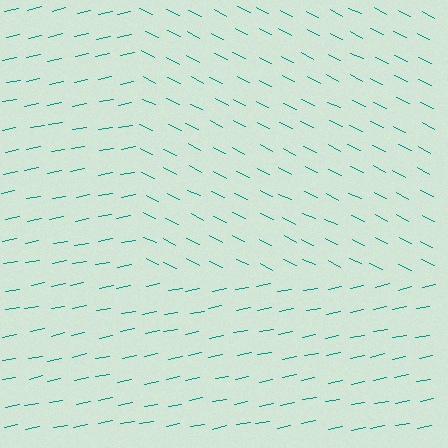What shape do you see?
I see a rectangle.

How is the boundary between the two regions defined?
The boundary is defined purely by a change in line orientation (approximately 37 degrees difference). All lines are the same color and thickness.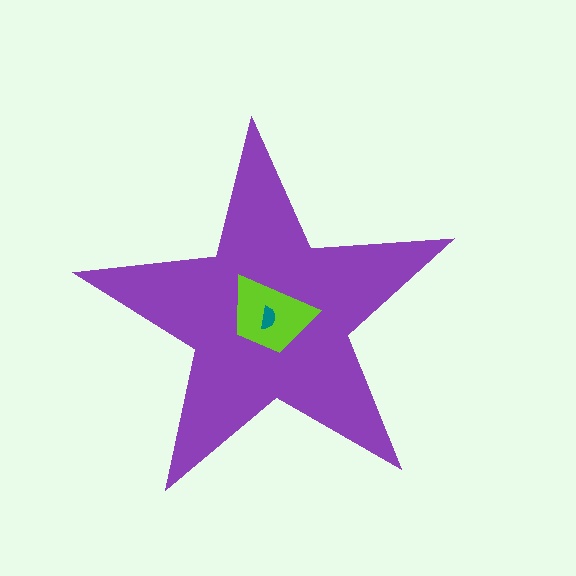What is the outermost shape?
The purple star.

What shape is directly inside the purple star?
The lime trapezoid.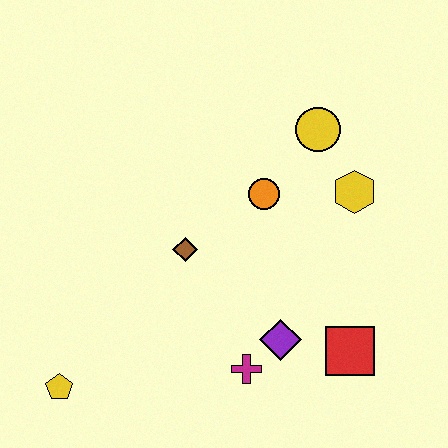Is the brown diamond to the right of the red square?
No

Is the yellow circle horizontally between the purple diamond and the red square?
Yes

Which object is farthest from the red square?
The yellow pentagon is farthest from the red square.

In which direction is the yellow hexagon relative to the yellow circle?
The yellow hexagon is below the yellow circle.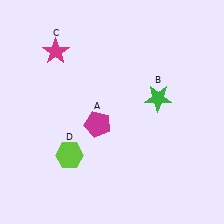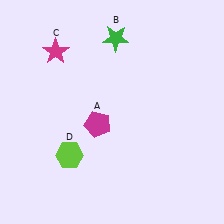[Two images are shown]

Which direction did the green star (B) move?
The green star (B) moved up.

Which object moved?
The green star (B) moved up.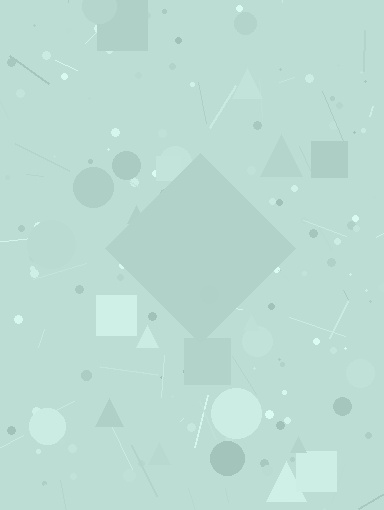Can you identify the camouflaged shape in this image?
The camouflaged shape is a diamond.